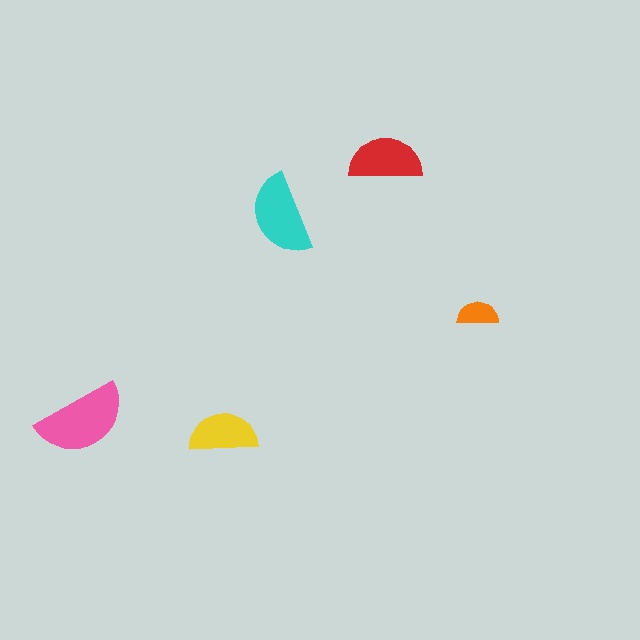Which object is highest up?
The red semicircle is topmost.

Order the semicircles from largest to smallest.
the pink one, the cyan one, the red one, the yellow one, the orange one.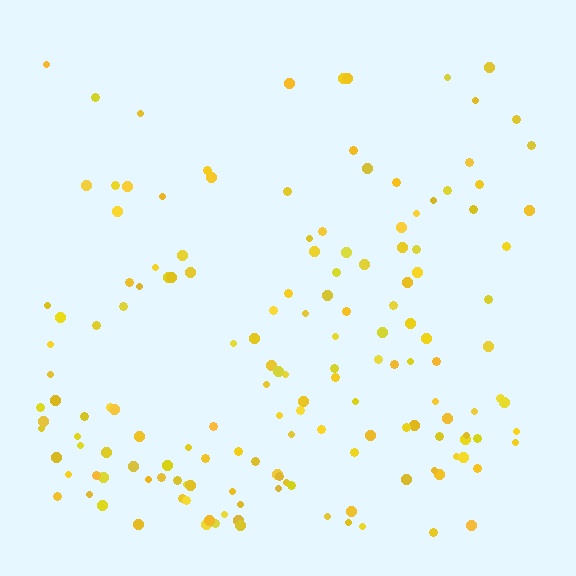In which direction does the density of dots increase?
From top to bottom, with the bottom side densest.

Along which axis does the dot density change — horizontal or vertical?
Vertical.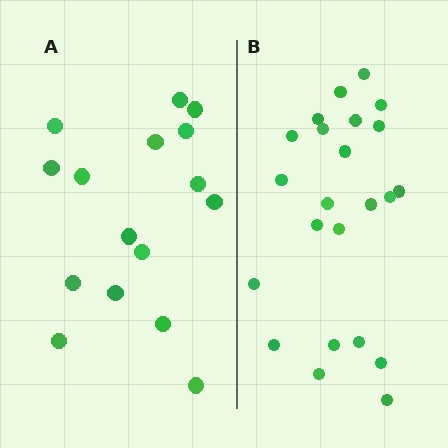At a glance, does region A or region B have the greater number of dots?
Region B (the right region) has more dots.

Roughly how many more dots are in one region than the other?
Region B has roughly 8 or so more dots than region A.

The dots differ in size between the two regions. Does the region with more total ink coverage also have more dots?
No. Region A has more total ink coverage because its dots are larger, but region B actually contains more individual dots. Total area can be misleading — the number of items is what matters here.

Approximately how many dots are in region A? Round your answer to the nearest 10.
About 20 dots. (The exact count is 16, which rounds to 20.)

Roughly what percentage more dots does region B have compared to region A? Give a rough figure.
About 45% more.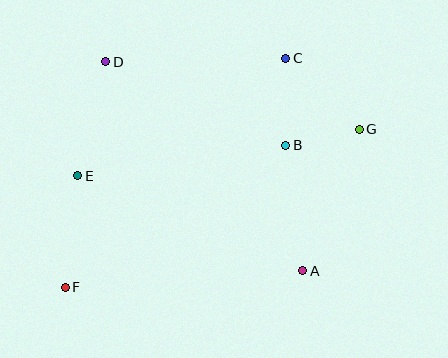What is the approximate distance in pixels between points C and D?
The distance between C and D is approximately 180 pixels.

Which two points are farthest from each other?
Points F and G are farthest from each other.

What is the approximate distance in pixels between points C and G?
The distance between C and G is approximately 102 pixels.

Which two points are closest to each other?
Points B and G are closest to each other.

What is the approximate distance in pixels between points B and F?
The distance between B and F is approximately 262 pixels.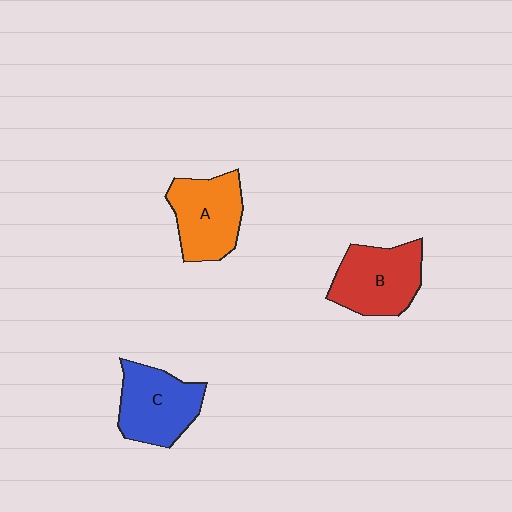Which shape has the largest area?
Shape B (red).